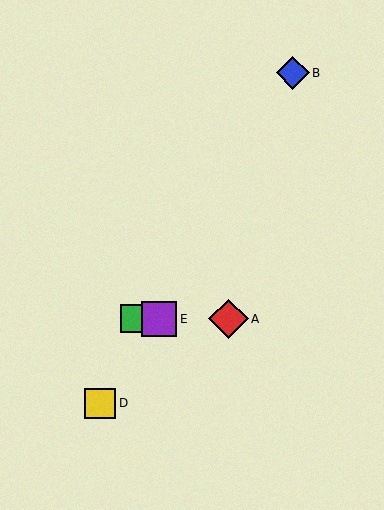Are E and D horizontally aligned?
No, E is at y≈319 and D is at y≈403.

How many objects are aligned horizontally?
3 objects (A, C, E) are aligned horizontally.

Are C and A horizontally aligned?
Yes, both are at y≈319.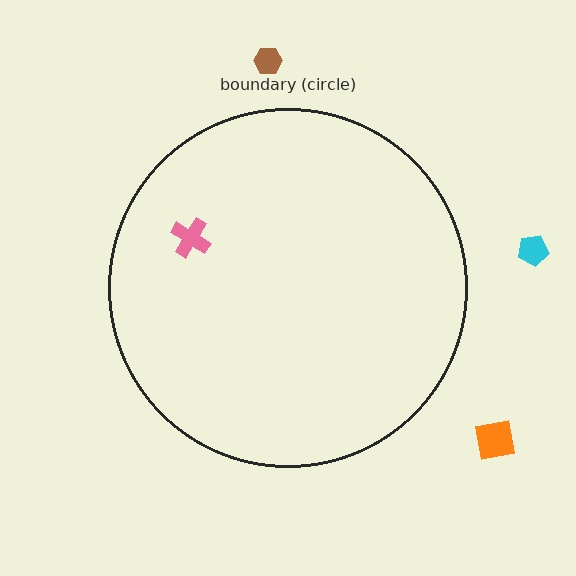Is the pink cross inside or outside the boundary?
Inside.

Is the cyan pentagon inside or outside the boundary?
Outside.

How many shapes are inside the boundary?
1 inside, 3 outside.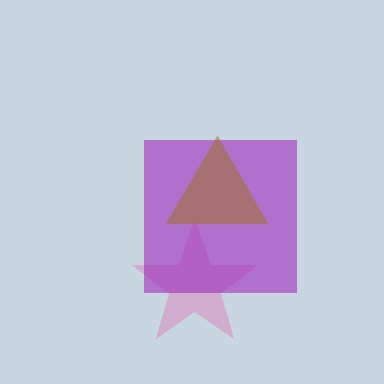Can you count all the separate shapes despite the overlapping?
Yes, there are 3 separate shapes.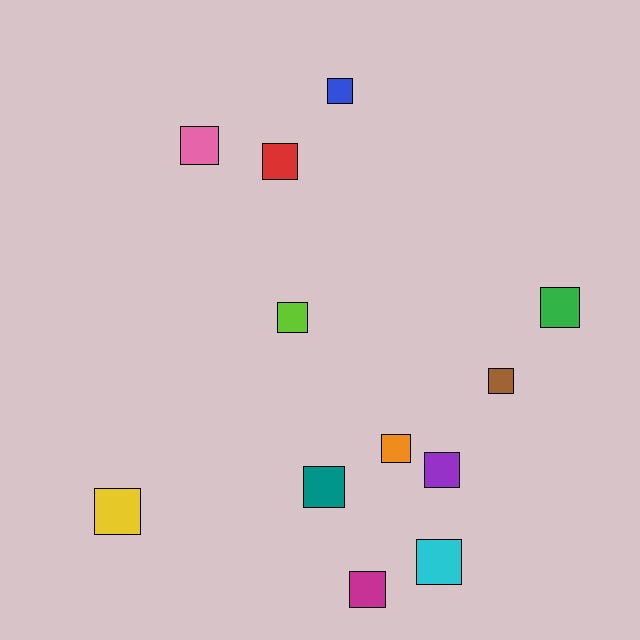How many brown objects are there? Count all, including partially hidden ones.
There is 1 brown object.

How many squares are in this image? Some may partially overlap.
There are 12 squares.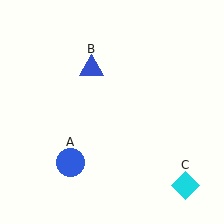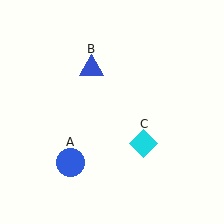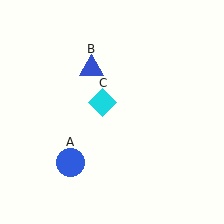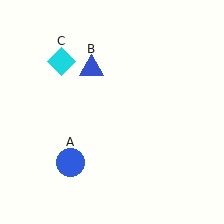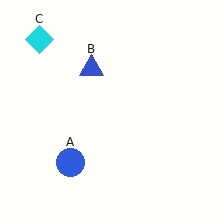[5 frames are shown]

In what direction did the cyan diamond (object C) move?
The cyan diamond (object C) moved up and to the left.